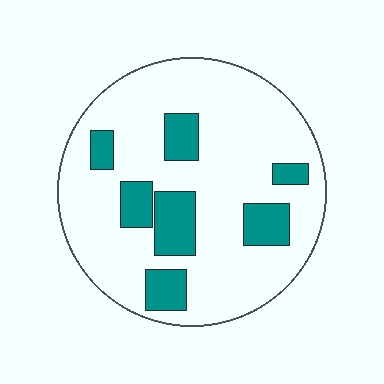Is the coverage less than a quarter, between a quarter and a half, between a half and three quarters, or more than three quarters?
Less than a quarter.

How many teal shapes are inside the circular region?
7.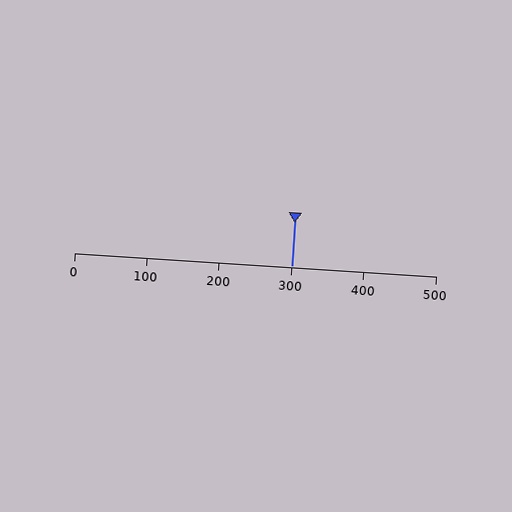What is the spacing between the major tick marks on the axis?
The major ticks are spaced 100 apart.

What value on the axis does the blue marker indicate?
The marker indicates approximately 300.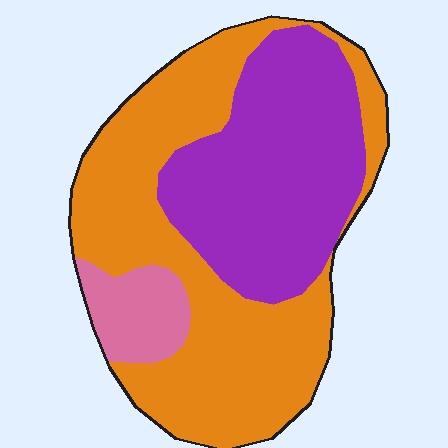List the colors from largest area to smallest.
From largest to smallest: orange, purple, pink.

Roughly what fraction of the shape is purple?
Purple covers around 40% of the shape.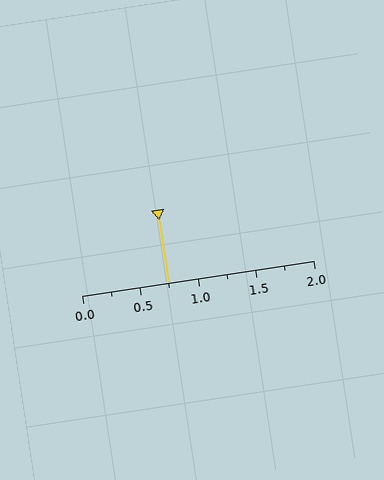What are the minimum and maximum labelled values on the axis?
The axis runs from 0.0 to 2.0.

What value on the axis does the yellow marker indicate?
The marker indicates approximately 0.75.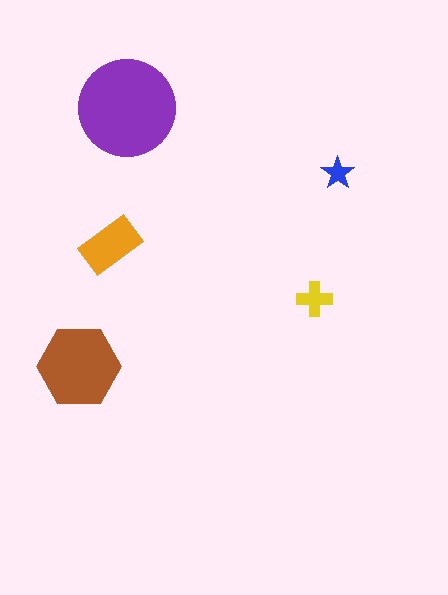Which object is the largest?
The purple circle.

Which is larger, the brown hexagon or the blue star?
The brown hexagon.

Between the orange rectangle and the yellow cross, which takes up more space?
The orange rectangle.